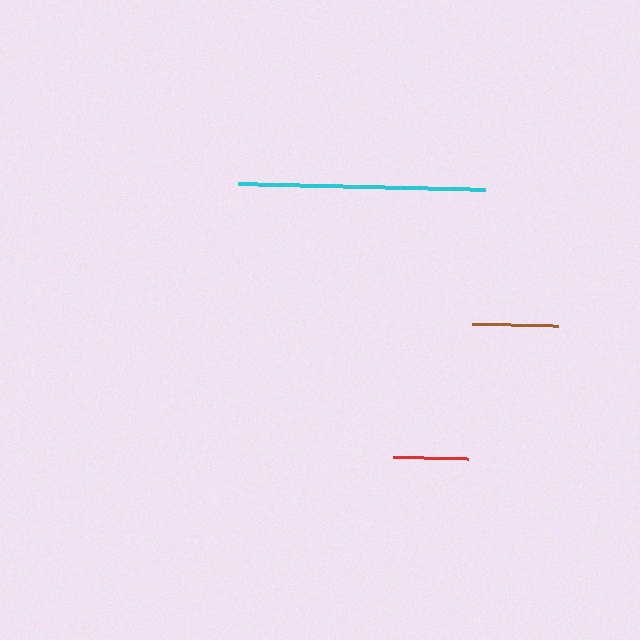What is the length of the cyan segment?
The cyan segment is approximately 247 pixels long.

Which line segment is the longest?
The cyan line is the longest at approximately 247 pixels.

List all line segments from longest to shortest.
From longest to shortest: cyan, brown, red.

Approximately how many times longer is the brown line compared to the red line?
The brown line is approximately 1.1 times the length of the red line.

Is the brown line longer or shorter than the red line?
The brown line is longer than the red line.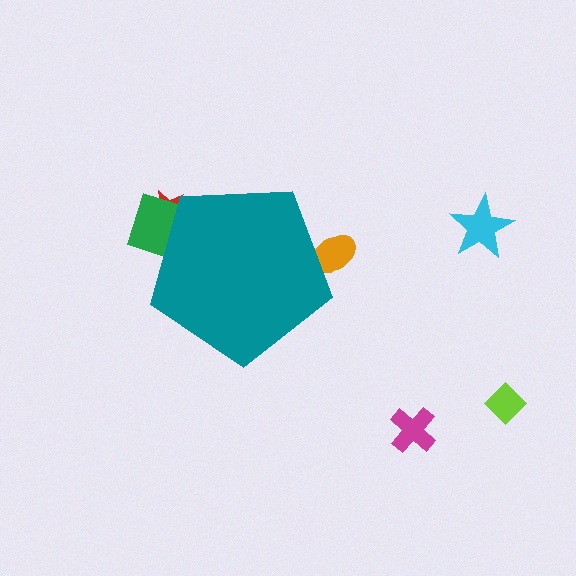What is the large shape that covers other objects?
A teal pentagon.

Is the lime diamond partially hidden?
No, the lime diamond is fully visible.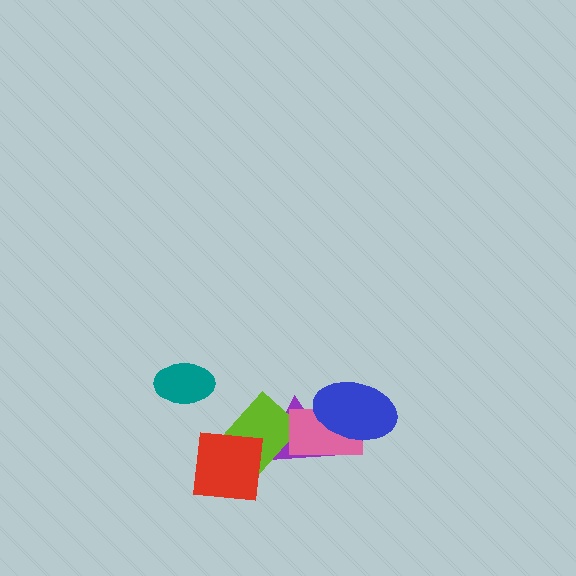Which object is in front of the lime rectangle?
The red square is in front of the lime rectangle.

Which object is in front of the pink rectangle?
The blue ellipse is in front of the pink rectangle.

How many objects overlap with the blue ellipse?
2 objects overlap with the blue ellipse.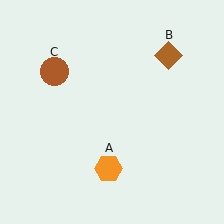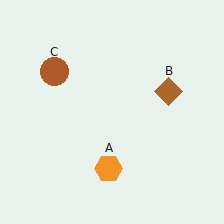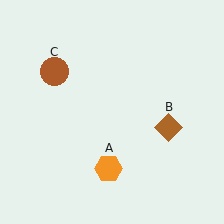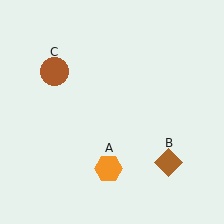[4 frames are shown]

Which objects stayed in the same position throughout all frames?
Orange hexagon (object A) and brown circle (object C) remained stationary.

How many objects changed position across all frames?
1 object changed position: brown diamond (object B).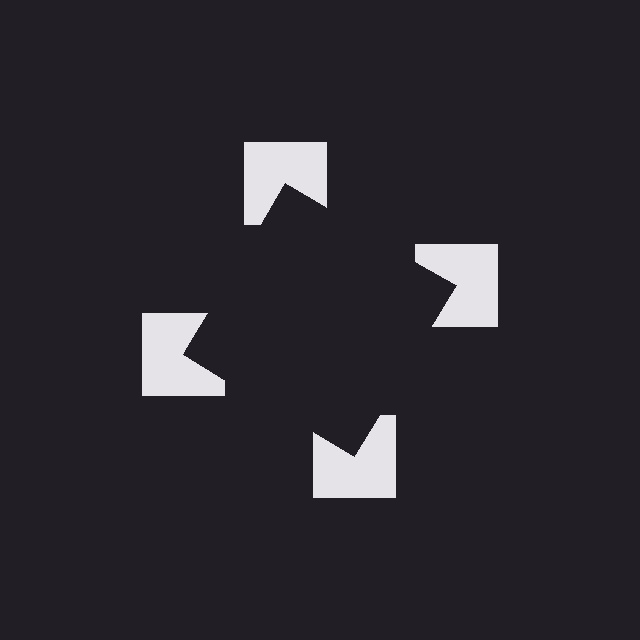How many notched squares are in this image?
There are 4 — one at each vertex of the illusory square.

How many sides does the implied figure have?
4 sides.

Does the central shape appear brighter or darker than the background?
It typically appears slightly darker than the background, even though no actual brightness change is drawn.